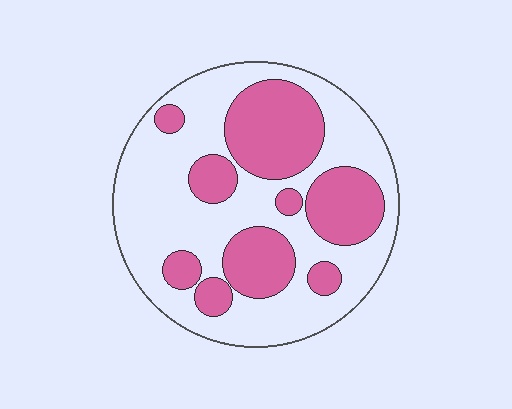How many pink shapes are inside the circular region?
9.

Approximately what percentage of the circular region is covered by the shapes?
Approximately 35%.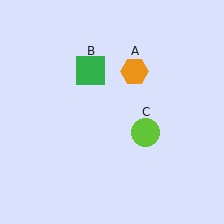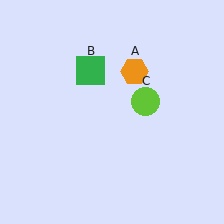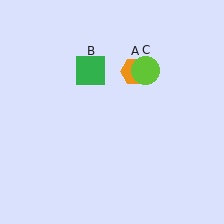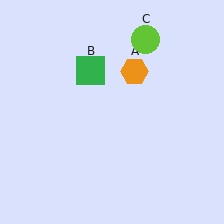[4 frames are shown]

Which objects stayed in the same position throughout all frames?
Orange hexagon (object A) and green square (object B) remained stationary.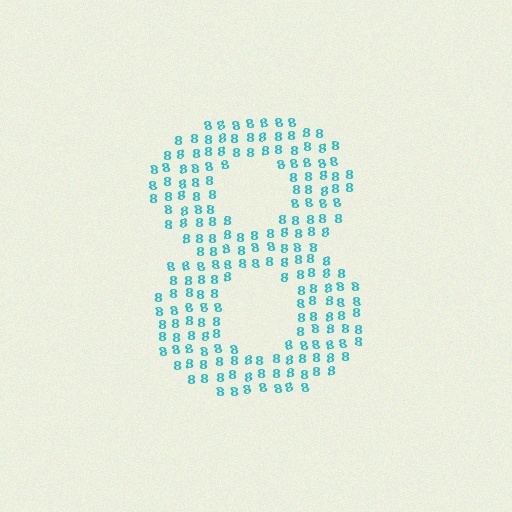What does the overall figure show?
The overall figure shows the digit 8.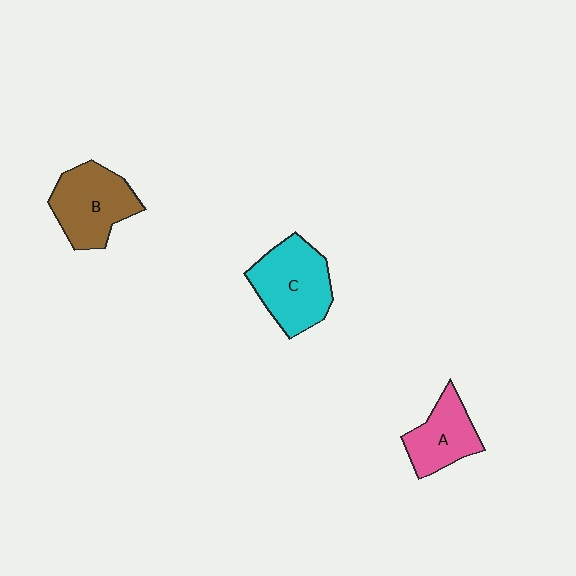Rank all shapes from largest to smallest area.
From largest to smallest: C (cyan), B (brown), A (pink).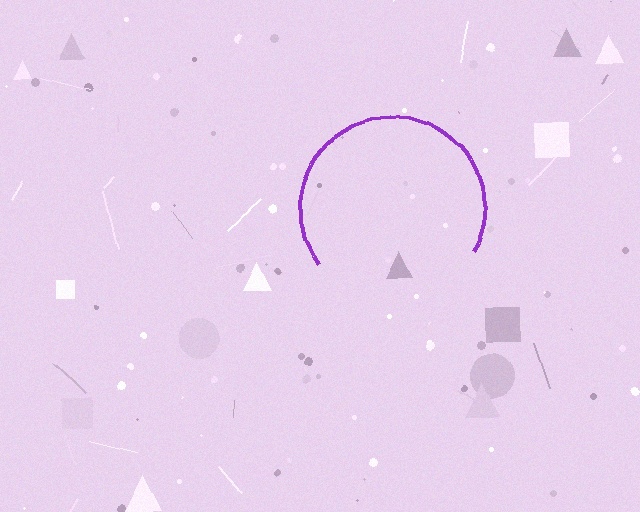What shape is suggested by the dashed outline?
The dashed outline suggests a circle.